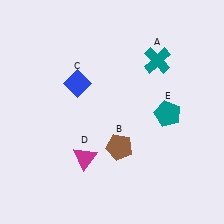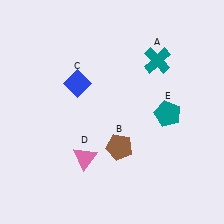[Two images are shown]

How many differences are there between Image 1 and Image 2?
There is 1 difference between the two images.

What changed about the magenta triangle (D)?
In Image 1, D is magenta. In Image 2, it changed to pink.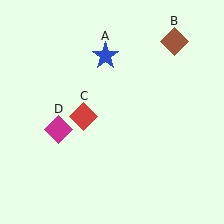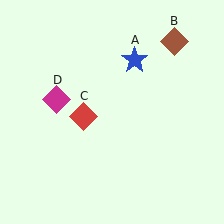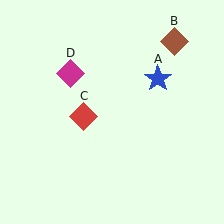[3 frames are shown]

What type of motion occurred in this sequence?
The blue star (object A), magenta diamond (object D) rotated clockwise around the center of the scene.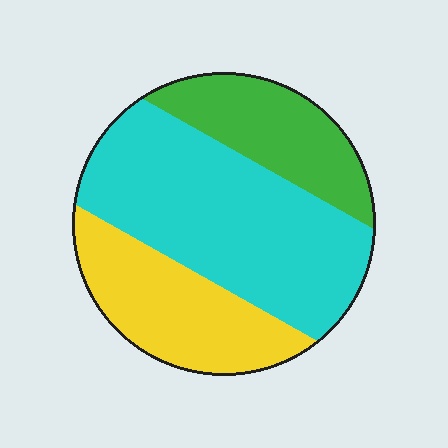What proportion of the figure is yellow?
Yellow covers about 25% of the figure.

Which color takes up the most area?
Cyan, at roughly 50%.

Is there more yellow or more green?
Yellow.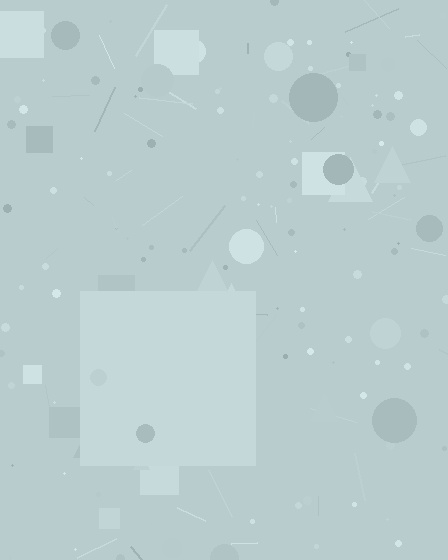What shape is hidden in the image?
A square is hidden in the image.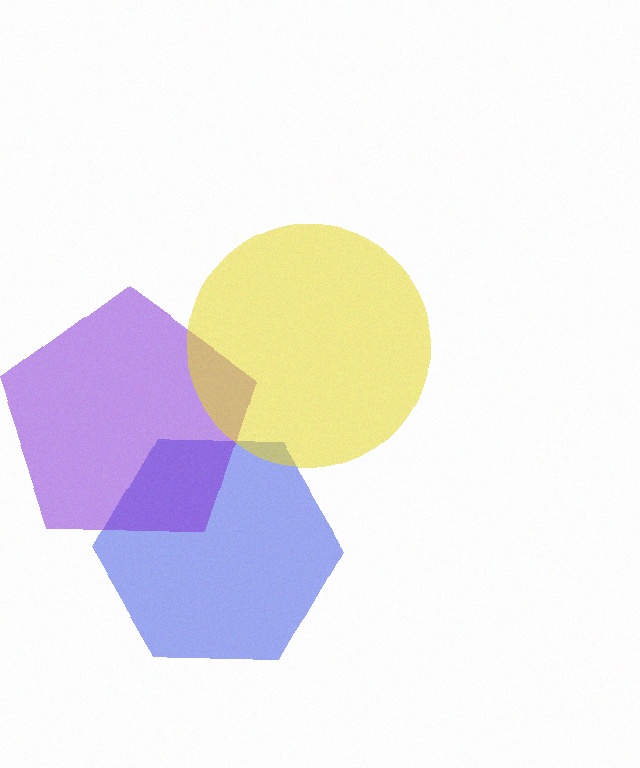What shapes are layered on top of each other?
The layered shapes are: a blue hexagon, a purple pentagon, a yellow circle.